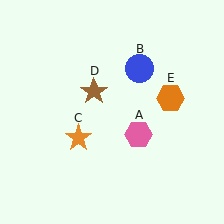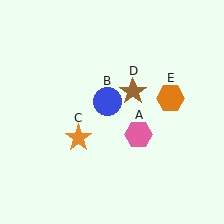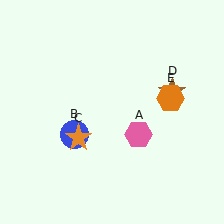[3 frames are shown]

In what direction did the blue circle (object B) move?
The blue circle (object B) moved down and to the left.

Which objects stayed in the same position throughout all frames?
Pink hexagon (object A) and orange star (object C) and orange hexagon (object E) remained stationary.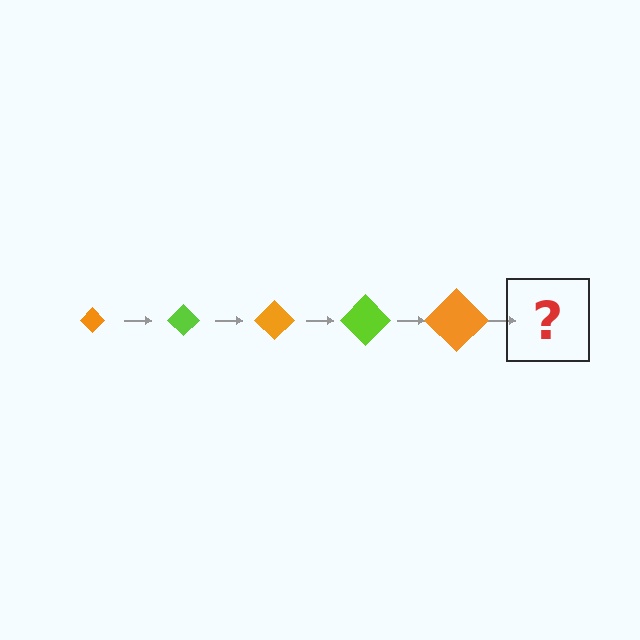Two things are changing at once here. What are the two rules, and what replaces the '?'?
The two rules are that the diamond grows larger each step and the color cycles through orange and lime. The '?' should be a lime diamond, larger than the previous one.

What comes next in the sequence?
The next element should be a lime diamond, larger than the previous one.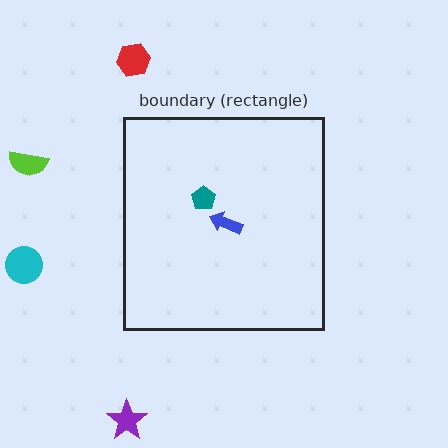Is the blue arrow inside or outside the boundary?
Inside.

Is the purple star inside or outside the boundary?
Outside.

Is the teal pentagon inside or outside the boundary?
Inside.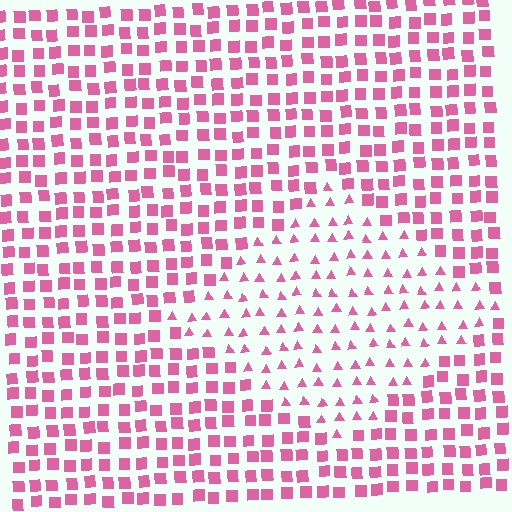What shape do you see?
I see a diamond.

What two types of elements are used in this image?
The image uses triangles inside the diamond region and squares outside it.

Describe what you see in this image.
The image is filled with small pink elements arranged in a uniform grid. A diamond-shaped region contains triangles, while the surrounding area contains squares. The boundary is defined purely by the change in element shape.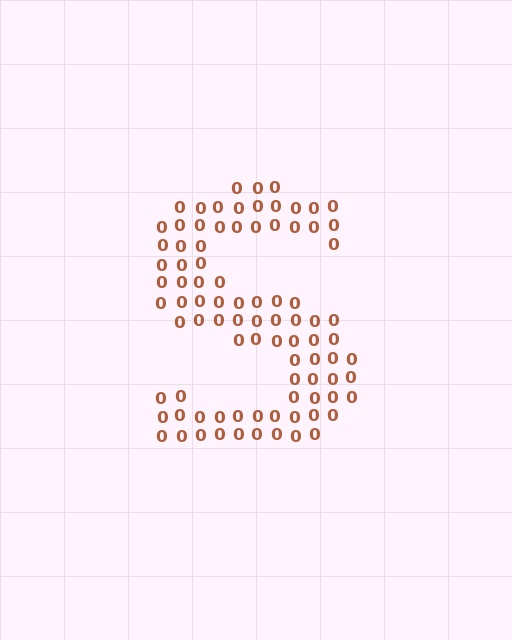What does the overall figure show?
The overall figure shows the letter S.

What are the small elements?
The small elements are digit 0's.